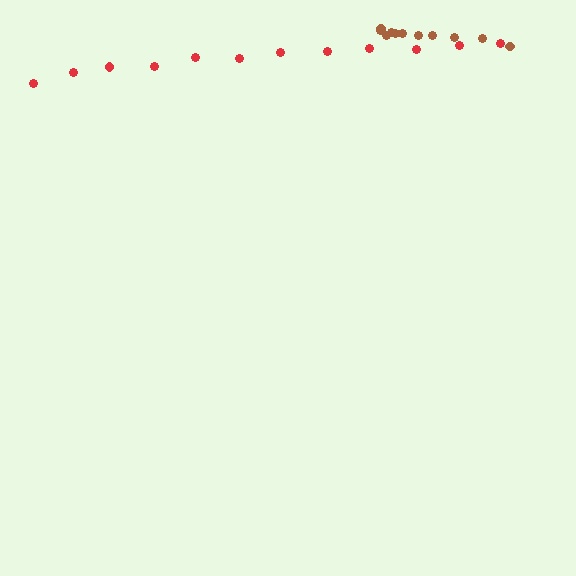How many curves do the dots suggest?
There are 2 distinct paths.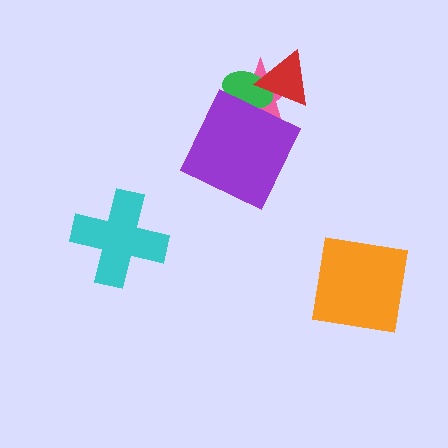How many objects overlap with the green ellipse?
3 objects overlap with the green ellipse.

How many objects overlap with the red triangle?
2 objects overlap with the red triangle.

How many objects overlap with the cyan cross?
0 objects overlap with the cyan cross.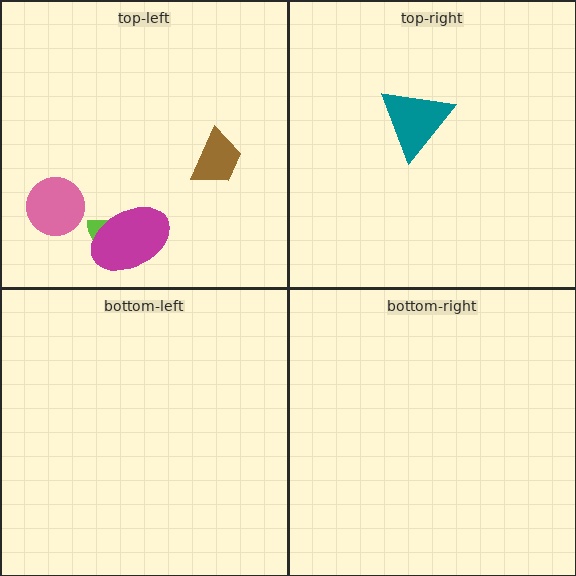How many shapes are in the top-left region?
4.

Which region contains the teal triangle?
The top-right region.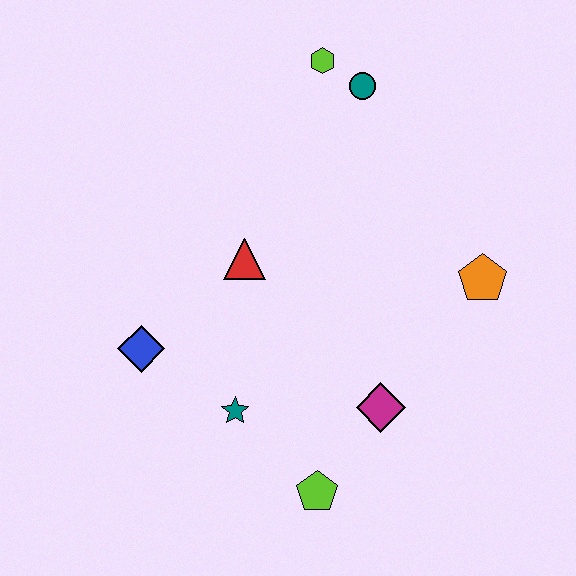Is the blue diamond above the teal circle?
No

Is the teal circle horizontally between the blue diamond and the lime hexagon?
No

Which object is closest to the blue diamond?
The teal star is closest to the blue diamond.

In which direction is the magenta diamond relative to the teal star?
The magenta diamond is to the right of the teal star.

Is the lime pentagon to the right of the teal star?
Yes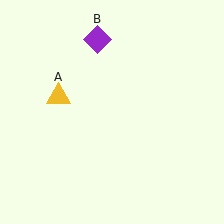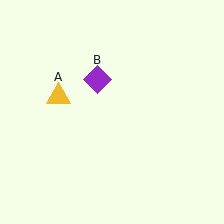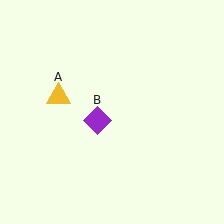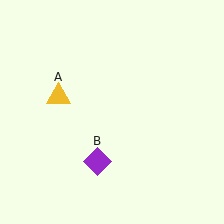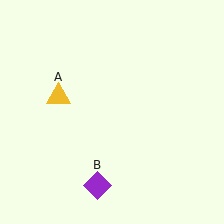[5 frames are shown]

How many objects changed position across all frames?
1 object changed position: purple diamond (object B).